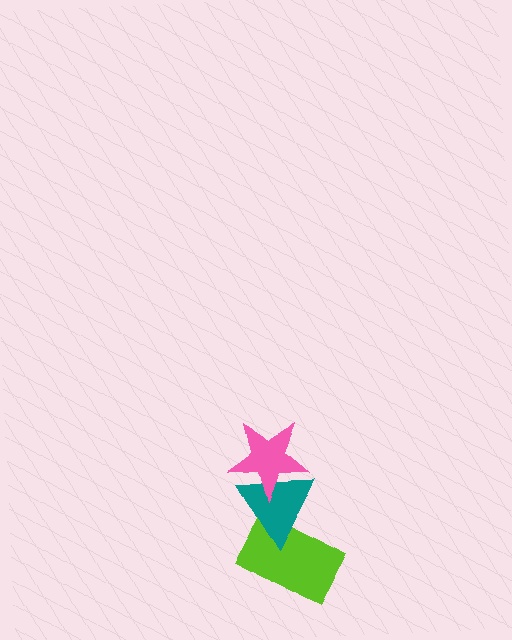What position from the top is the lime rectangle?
The lime rectangle is 3rd from the top.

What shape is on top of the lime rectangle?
The teal triangle is on top of the lime rectangle.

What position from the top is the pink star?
The pink star is 1st from the top.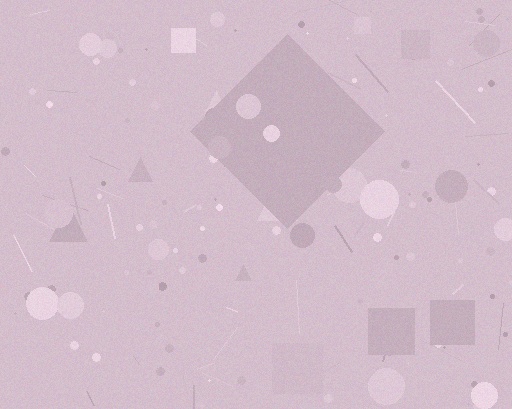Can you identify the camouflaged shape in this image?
The camouflaged shape is a diamond.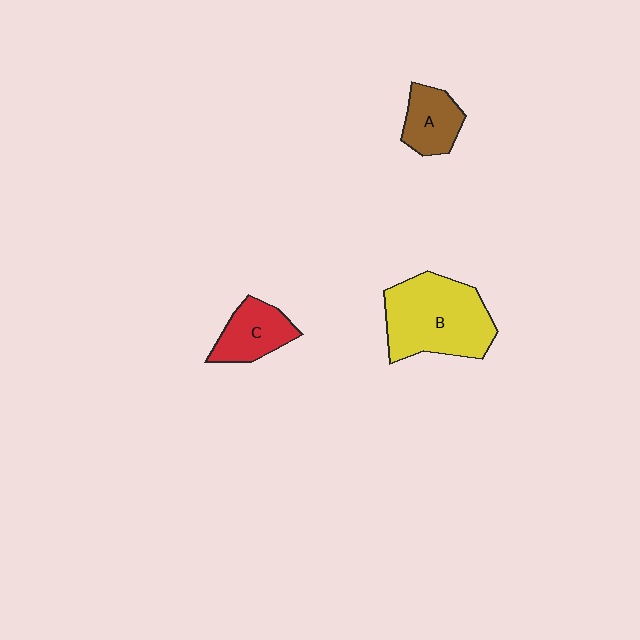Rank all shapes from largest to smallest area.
From largest to smallest: B (yellow), C (red), A (brown).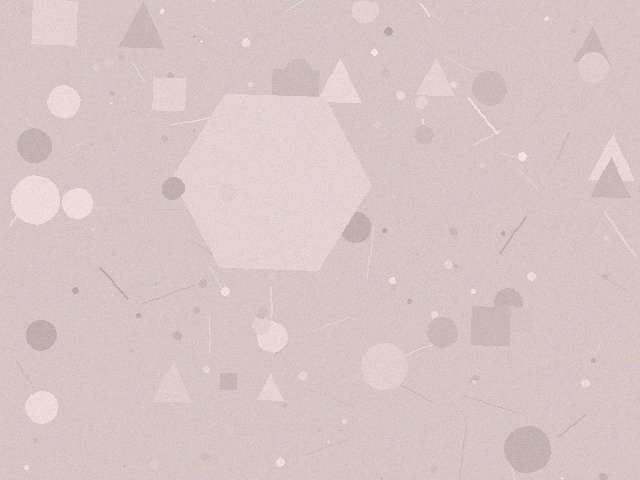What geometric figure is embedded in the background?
A hexagon is embedded in the background.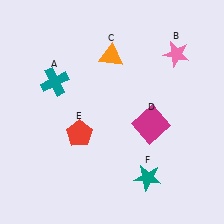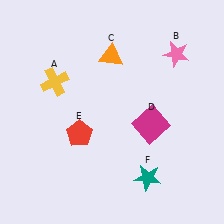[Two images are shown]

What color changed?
The cross (A) changed from teal in Image 1 to yellow in Image 2.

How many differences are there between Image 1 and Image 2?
There is 1 difference between the two images.